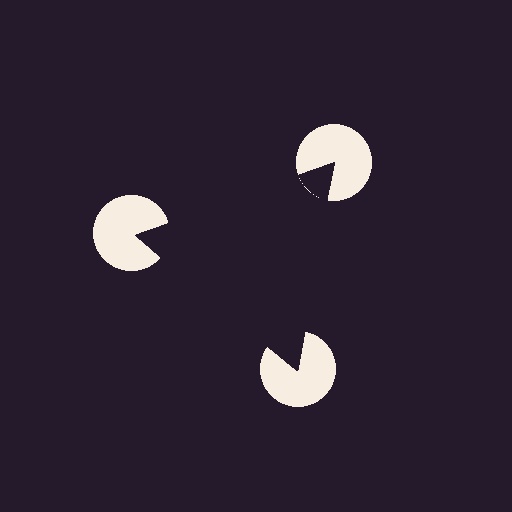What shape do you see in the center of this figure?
An illusory triangle — its edges are inferred from the aligned wedge cuts in the pac-man discs, not physically drawn.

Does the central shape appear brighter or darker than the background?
It typically appears slightly darker than the background, even though no actual brightness change is drawn.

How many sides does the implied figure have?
3 sides.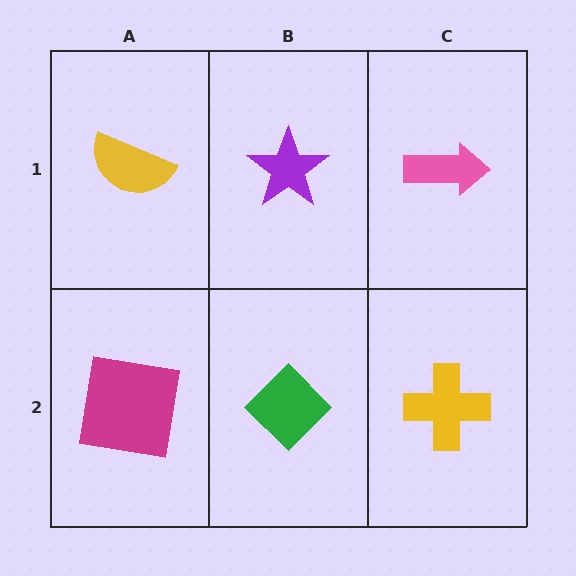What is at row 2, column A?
A magenta square.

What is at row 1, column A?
A yellow semicircle.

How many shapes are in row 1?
3 shapes.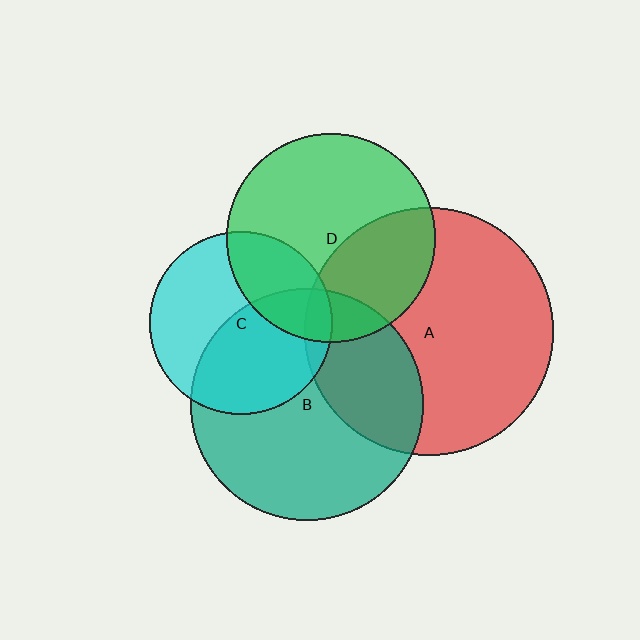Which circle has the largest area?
Circle A (red).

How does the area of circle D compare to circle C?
Approximately 1.3 times.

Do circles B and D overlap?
Yes.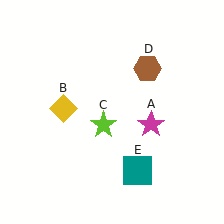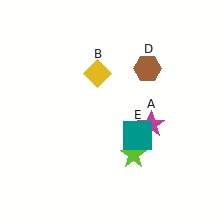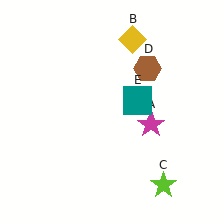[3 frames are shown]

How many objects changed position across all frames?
3 objects changed position: yellow diamond (object B), lime star (object C), teal square (object E).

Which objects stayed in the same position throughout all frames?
Magenta star (object A) and brown hexagon (object D) remained stationary.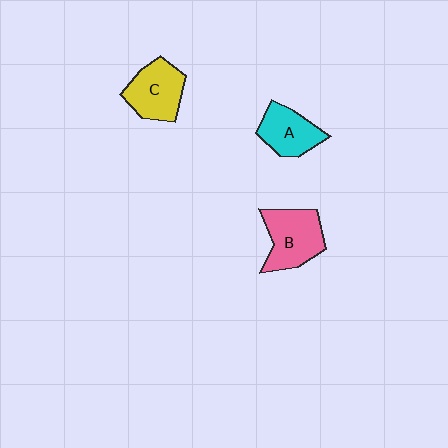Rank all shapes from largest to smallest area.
From largest to smallest: B (pink), C (yellow), A (cyan).